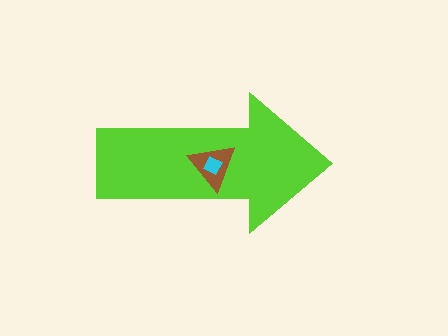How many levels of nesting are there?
3.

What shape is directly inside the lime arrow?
The brown triangle.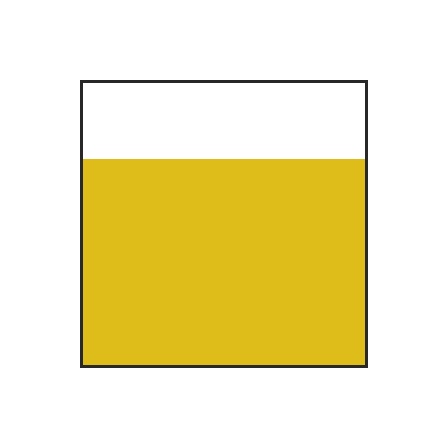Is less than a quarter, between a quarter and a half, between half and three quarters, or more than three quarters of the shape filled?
Between half and three quarters.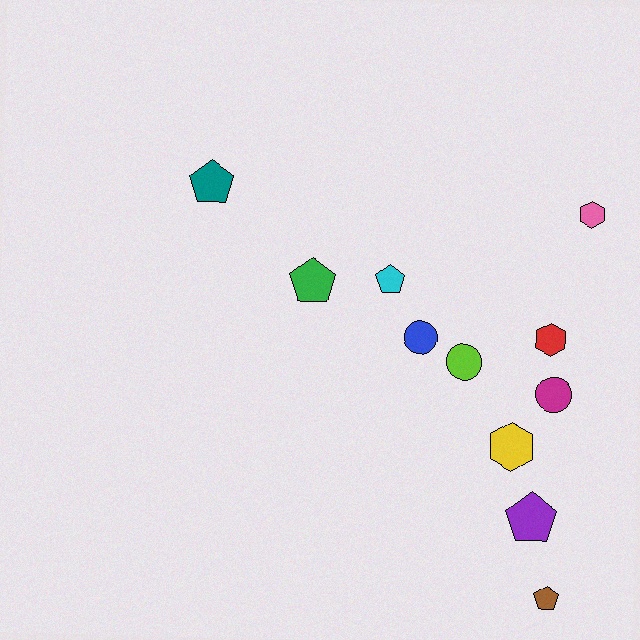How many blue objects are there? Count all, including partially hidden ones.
There is 1 blue object.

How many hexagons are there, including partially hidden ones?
There are 3 hexagons.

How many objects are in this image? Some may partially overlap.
There are 11 objects.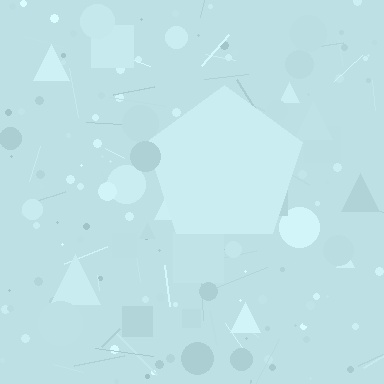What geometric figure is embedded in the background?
A pentagon is embedded in the background.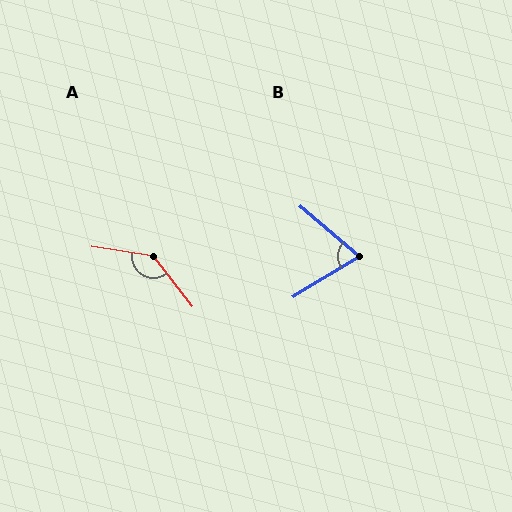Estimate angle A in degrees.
Approximately 137 degrees.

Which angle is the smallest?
B, at approximately 72 degrees.